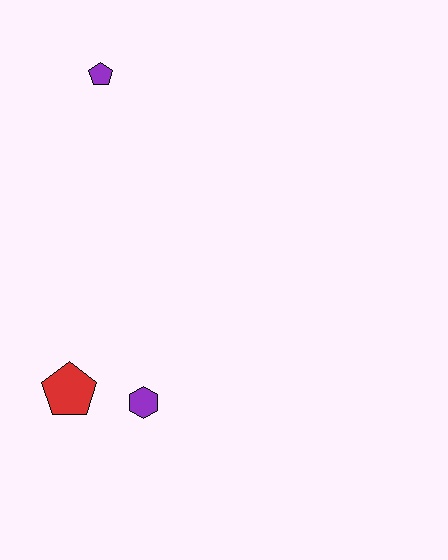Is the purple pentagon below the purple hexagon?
No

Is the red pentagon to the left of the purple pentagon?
Yes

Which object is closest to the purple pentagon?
The red pentagon is closest to the purple pentagon.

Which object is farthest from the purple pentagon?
The purple hexagon is farthest from the purple pentagon.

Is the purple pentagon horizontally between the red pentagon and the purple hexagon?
Yes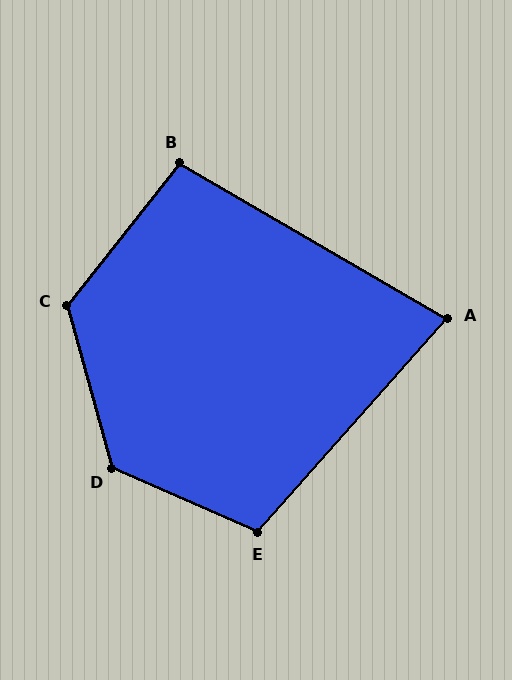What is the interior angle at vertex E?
Approximately 108 degrees (obtuse).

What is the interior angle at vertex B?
Approximately 98 degrees (obtuse).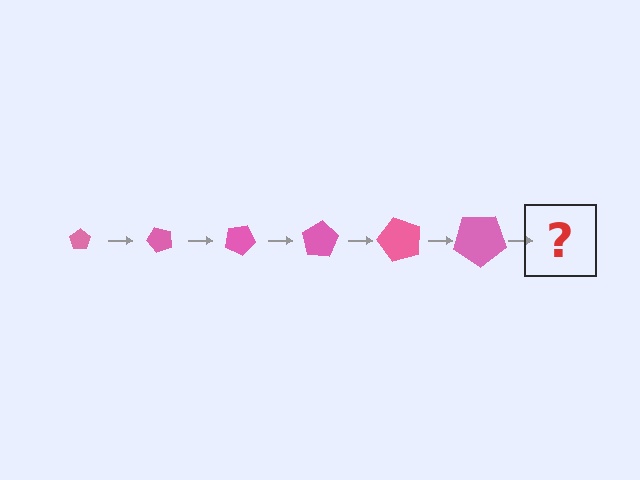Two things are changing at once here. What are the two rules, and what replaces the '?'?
The two rules are that the pentagon grows larger each step and it rotates 50 degrees each step. The '?' should be a pentagon, larger than the previous one and rotated 300 degrees from the start.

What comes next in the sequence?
The next element should be a pentagon, larger than the previous one and rotated 300 degrees from the start.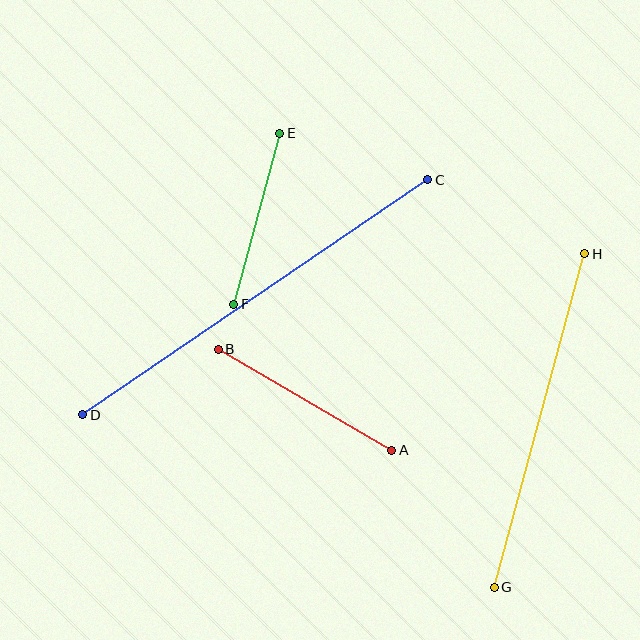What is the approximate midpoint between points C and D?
The midpoint is at approximately (255, 297) pixels.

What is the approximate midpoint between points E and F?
The midpoint is at approximately (257, 219) pixels.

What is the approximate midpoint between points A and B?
The midpoint is at approximately (305, 400) pixels.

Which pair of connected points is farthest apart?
Points C and D are farthest apart.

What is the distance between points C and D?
The distance is approximately 418 pixels.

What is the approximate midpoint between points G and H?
The midpoint is at approximately (539, 420) pixels.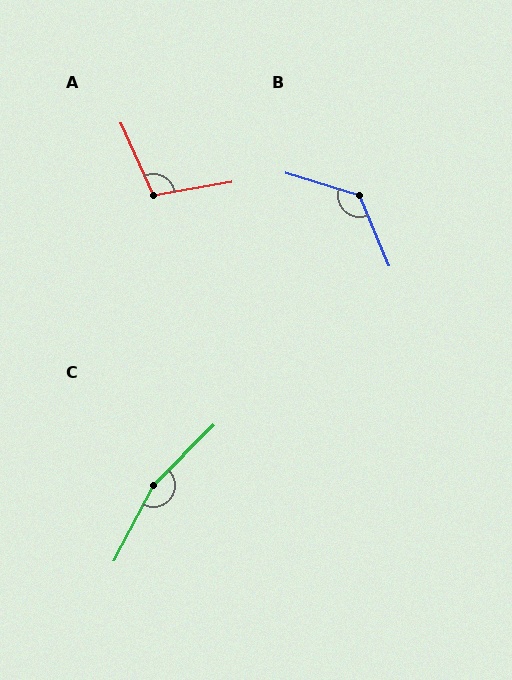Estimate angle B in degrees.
Approximately 130 degrees.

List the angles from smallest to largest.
A (104°), B (130°), C (163°).